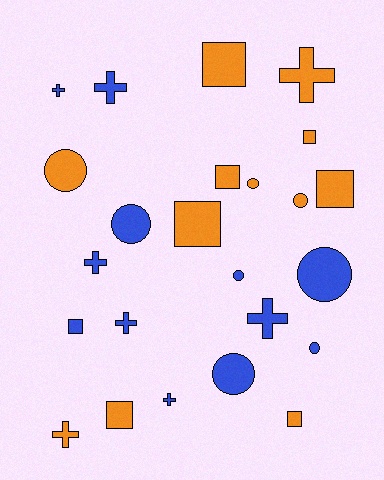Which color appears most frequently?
Blue, with 12 objects.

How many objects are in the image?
There are 24 objects.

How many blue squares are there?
There is 1 blue square.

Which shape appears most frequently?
Square, with 8 objects.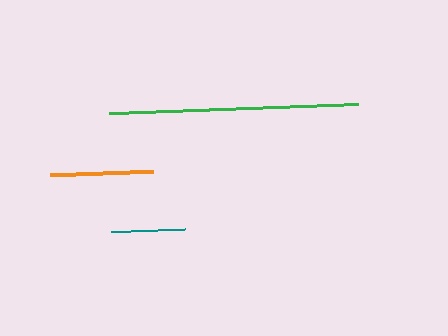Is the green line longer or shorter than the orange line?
The green line is longer than the orange line.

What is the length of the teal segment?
The teal segment is approximately 74 pixels long.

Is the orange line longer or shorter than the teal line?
The orange line is longer than the teal line.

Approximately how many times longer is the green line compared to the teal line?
The green line is approximately 3.4 times the length of the teal line.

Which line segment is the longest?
The green line is the longest at approximately 249 pixels.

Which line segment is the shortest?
The teal line is the shortest at approximately 74 pixels.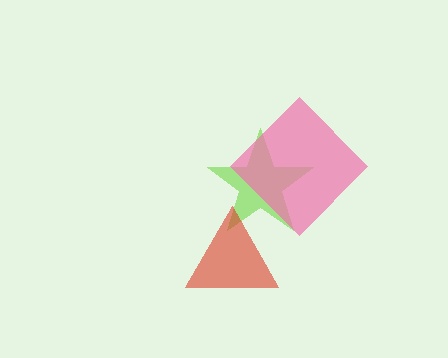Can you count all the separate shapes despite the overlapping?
Yes, there are 3 separate shapes.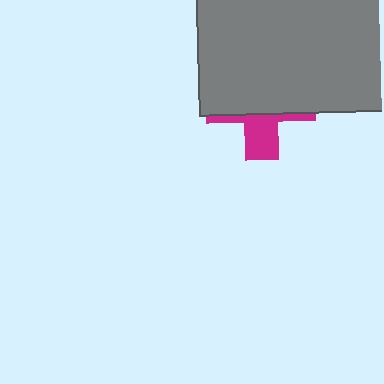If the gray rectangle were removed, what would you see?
You would see the complete magenta cross.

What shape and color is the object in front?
The object in front is a gray rectangle.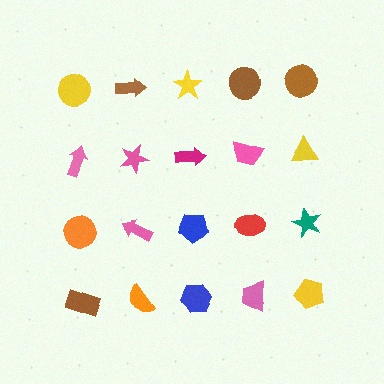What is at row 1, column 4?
A brown circle.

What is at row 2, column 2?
A pink star.